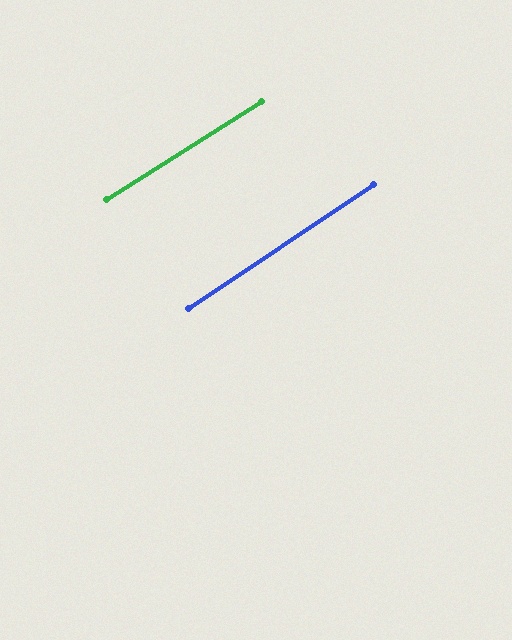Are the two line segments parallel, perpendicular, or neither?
Parallel — their directions differ by only 1.5°.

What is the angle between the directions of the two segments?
Approximately 2 degrees.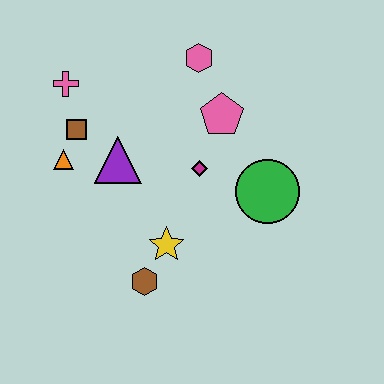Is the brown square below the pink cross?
Yes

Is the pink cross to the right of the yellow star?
No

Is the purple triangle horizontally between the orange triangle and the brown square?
No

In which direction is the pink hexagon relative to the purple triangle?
The pink hexagon is above the purple triangle.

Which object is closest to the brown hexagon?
The yellow star is closest to the brown hexagon.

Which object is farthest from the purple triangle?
The green circle is farthest from the purple triangle.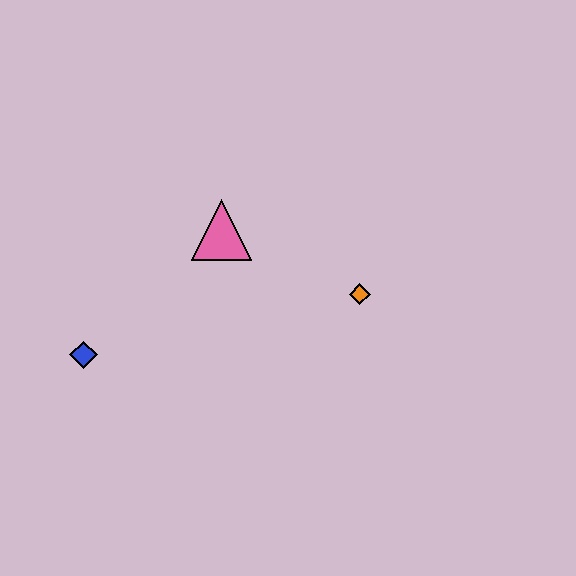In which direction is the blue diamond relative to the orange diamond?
The blue diamond is to the left of the orange diamond.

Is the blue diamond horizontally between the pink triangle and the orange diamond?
No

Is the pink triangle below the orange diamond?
No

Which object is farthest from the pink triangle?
The blue diamond is farthest from the pink triangle.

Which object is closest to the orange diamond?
The pink triangle is closest to the orange diamond.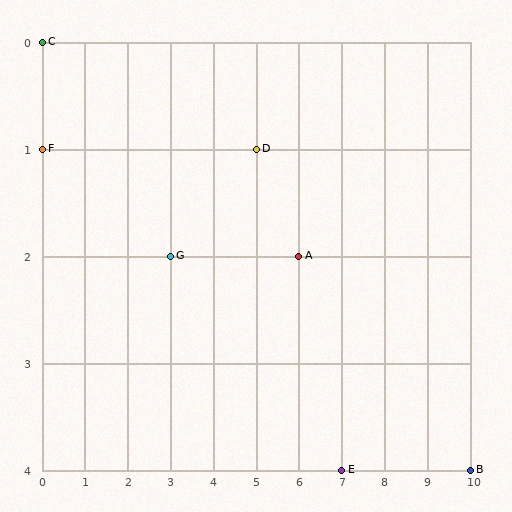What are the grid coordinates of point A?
Point A is at grid coordinates (6, 2).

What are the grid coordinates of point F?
Point F is at grid coordinates (0, 1).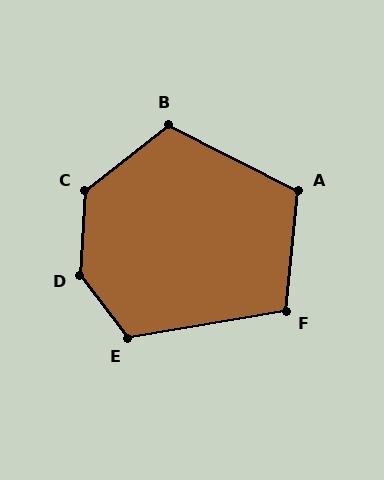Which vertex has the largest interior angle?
D, at approximately 139 degrees.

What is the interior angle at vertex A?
Approximately 111 degrees (obtuse).